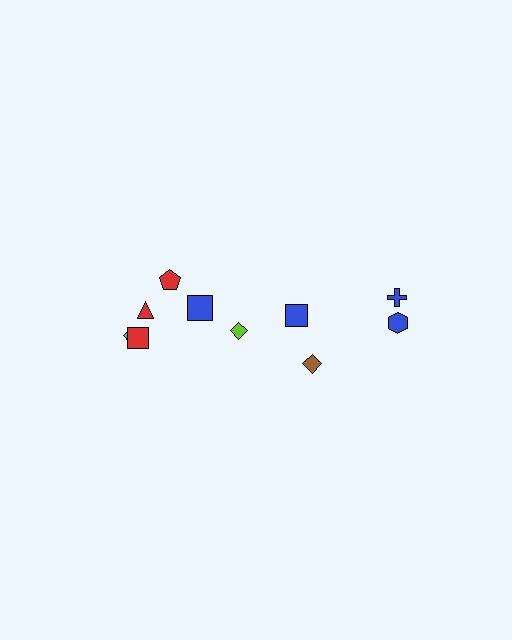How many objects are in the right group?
There are 4 objects.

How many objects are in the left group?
There are 6 objects.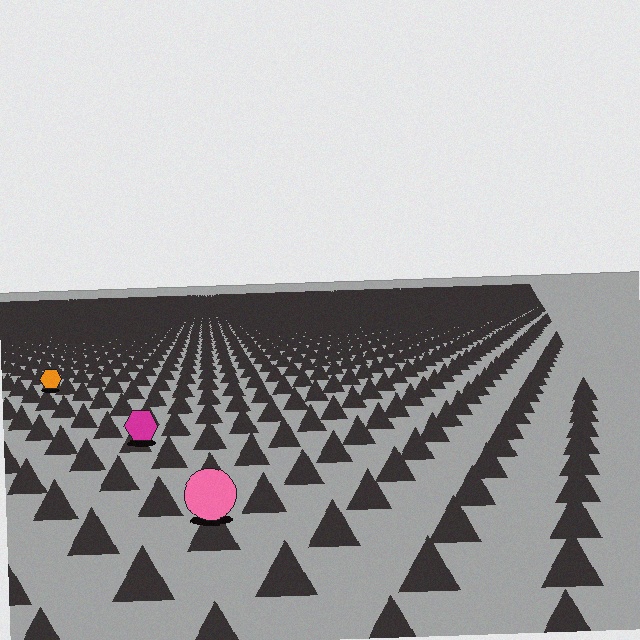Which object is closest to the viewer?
The pink circle is closest. The texture marks near it are larger and more spread out.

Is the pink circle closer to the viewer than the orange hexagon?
Yes. The pink circle is closer — you can tell from the texture gradient: the ground texture is coarser near it.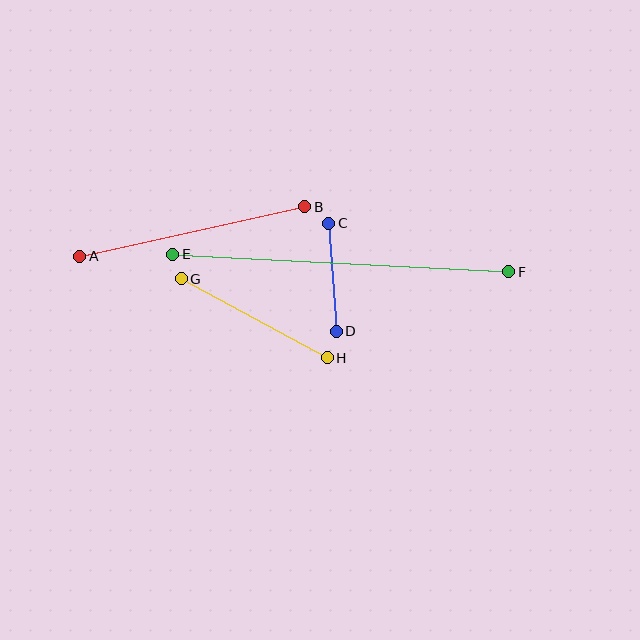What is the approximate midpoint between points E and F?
The midpoint is at approximately (341, 263) pixels.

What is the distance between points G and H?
The distance is approximately 166 pixels.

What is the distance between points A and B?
The distance is approximately 230 pixels.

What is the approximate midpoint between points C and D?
The midpoint is at approximately (333, 277) pixels.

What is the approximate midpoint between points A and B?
The midpoint is at approximately (192, 232) pixels.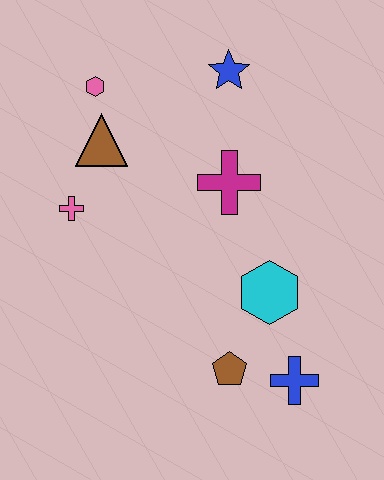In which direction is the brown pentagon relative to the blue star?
The brown pentagon is below the blue star.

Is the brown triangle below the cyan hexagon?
No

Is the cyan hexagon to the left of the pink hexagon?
No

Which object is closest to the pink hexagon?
The brown triangle is closest to the pink hexagon.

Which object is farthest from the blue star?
The blue cross is farthest from the blue star.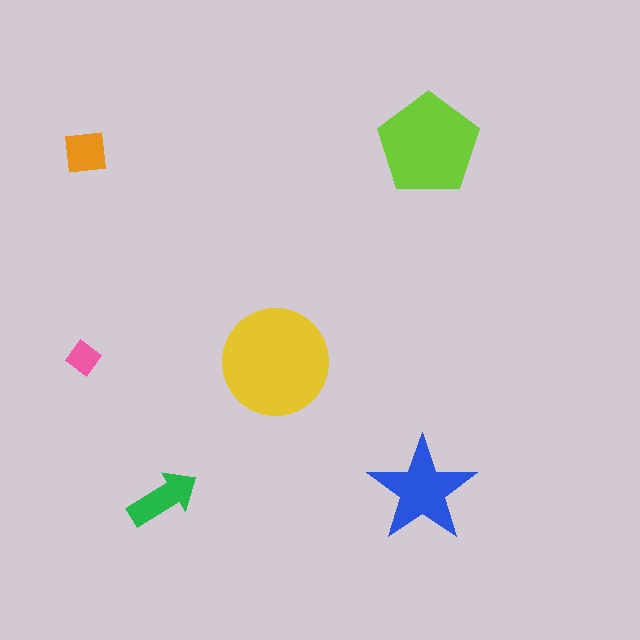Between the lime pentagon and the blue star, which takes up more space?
The lime pentagon.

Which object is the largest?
The yellow circle.